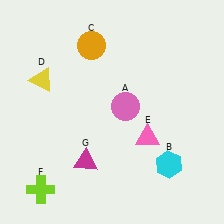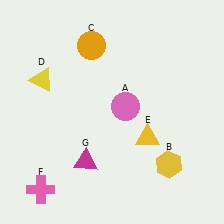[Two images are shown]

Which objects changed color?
B changed from cyan to yellow. E changed from pink to yellow. F changed from lime to pink.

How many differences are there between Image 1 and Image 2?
There are 3 differences between the two images.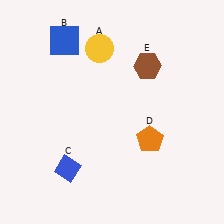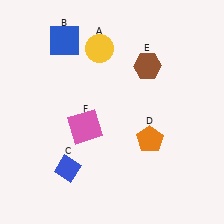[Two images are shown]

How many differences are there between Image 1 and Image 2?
There is 1 difference between the two images.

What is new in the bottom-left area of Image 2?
A pink square (F) was added in the bottom-left area of Image 2.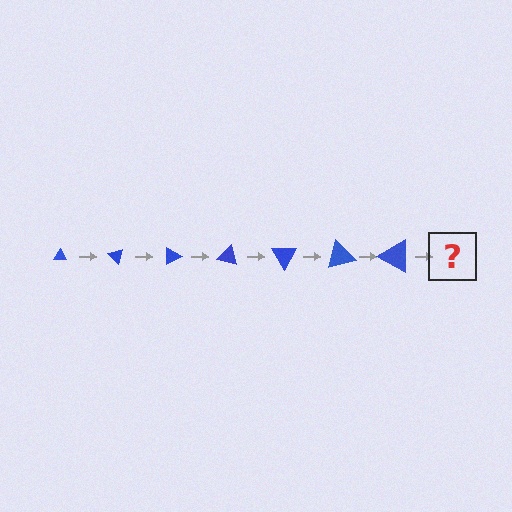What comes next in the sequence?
The next element should be a triangle, larger than the previous one and rotated 315 degrees from the start.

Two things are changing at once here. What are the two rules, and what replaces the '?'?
The two rules are that the triangle grows larger each step and it rotates 45 degrees each step. The '?' should be a triangle, larger than the previous one and rotated 315 degrees from the start.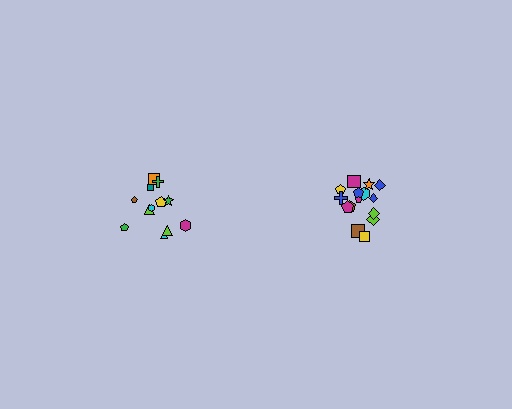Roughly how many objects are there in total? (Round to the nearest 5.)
Roughly 25 objects in total.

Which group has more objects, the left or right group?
The right group.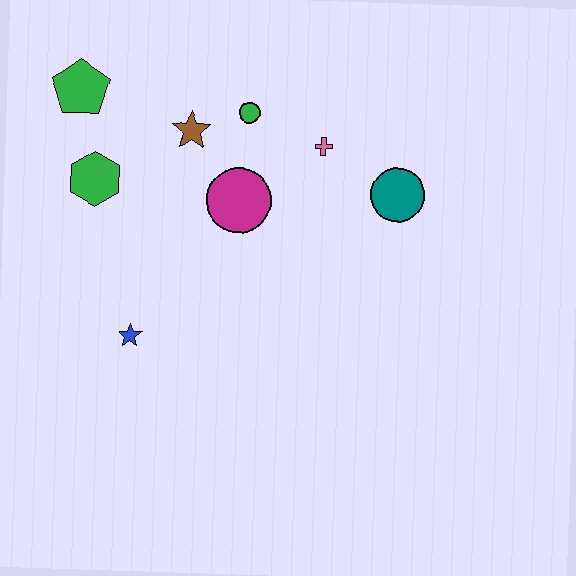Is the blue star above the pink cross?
No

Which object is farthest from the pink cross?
The blue star is farthest from the pink cross.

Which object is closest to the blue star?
The green hexagon is closest to the blue star.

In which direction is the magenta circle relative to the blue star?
The magenta circle is above the blue star.